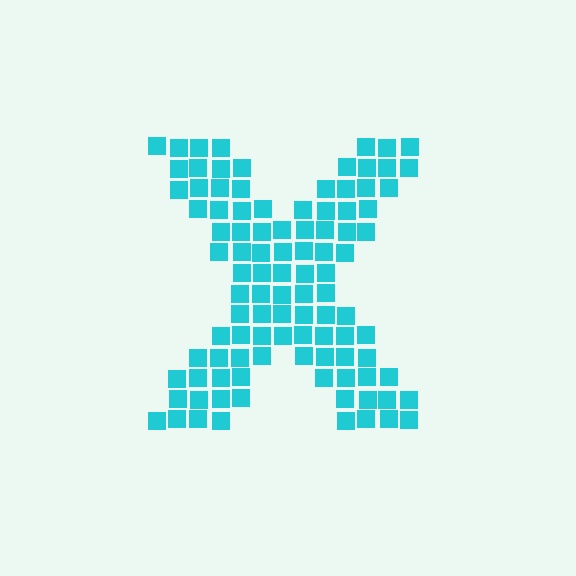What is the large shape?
The large shape is the letter X.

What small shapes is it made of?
It is made of small squares.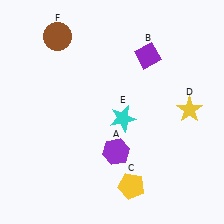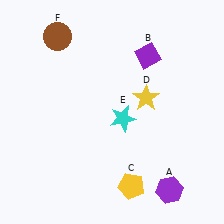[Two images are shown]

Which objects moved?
The objects that moved are: the purple hexagon (A), the yellow star (D).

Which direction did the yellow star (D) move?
The yellow star (D) moved left.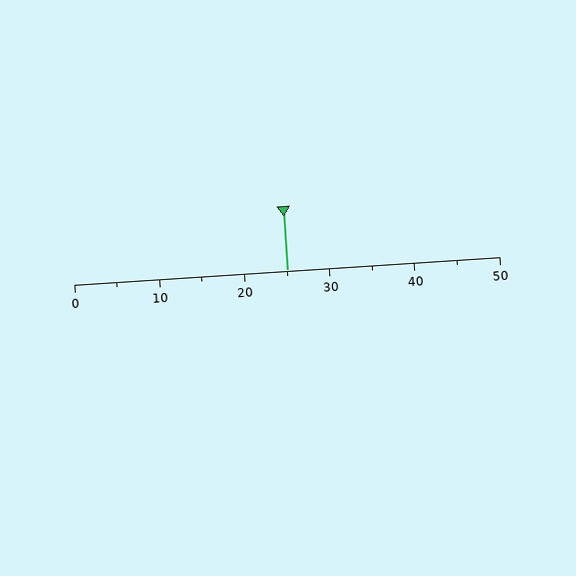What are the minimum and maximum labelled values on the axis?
The axis runs from 0 to 50.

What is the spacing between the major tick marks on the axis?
The major ticks are spaced 10 apart.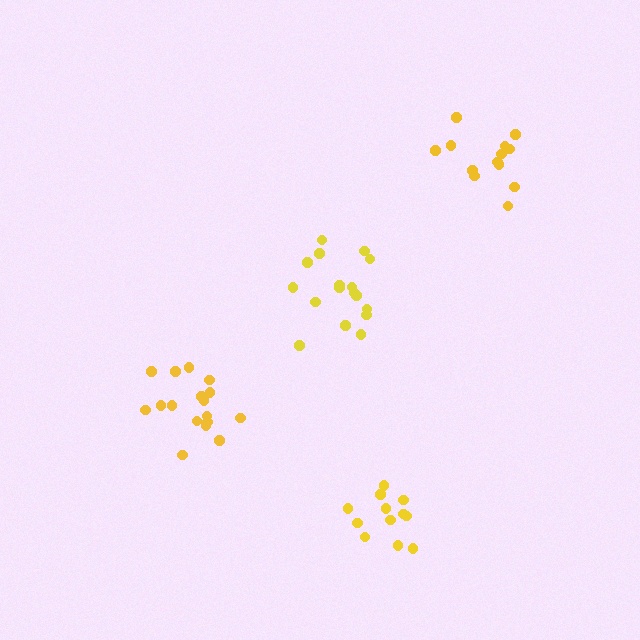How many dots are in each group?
Group 1: 13 dots, Group 2: 17 dots, Group 3: 17 dots, Group 4: 12 dots (59 total).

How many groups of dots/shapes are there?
There are 4 groups.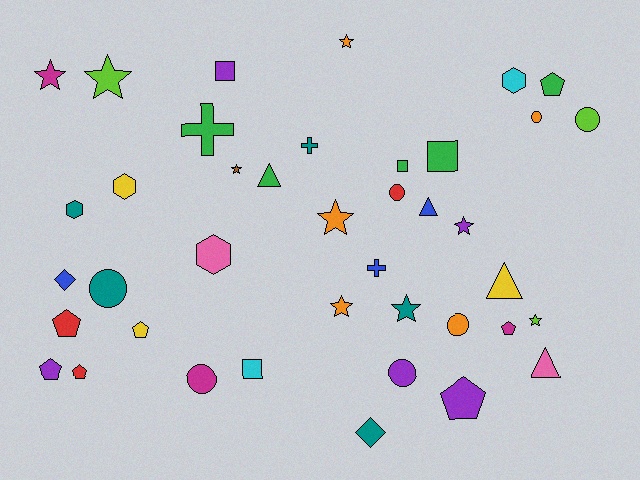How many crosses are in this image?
There are 3 crosses.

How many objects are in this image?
There are 40 objects.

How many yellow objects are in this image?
There are 3 yellow objects.